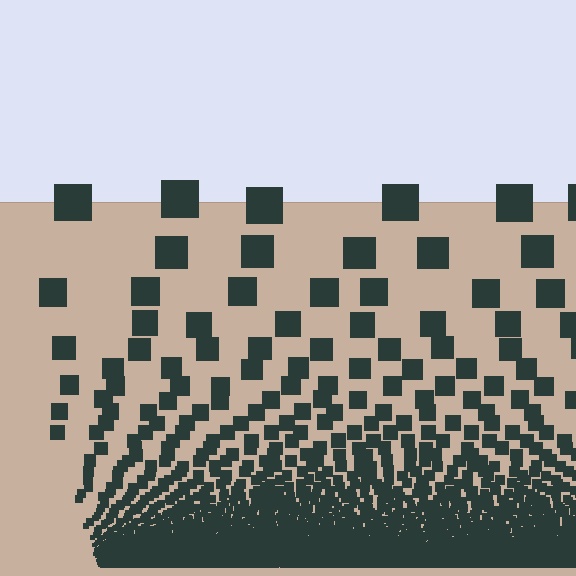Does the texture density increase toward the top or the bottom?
Density increases toward the bottom.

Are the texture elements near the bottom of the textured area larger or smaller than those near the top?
Smaller. The gradient is inverted — elements near the bottom are smaller and denser.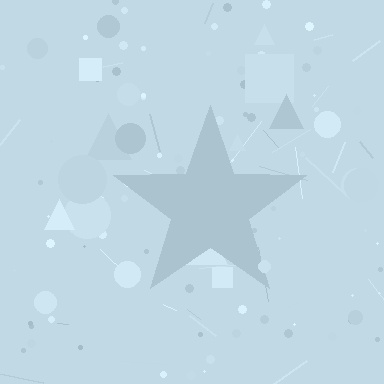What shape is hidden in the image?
A star is hidden in the image.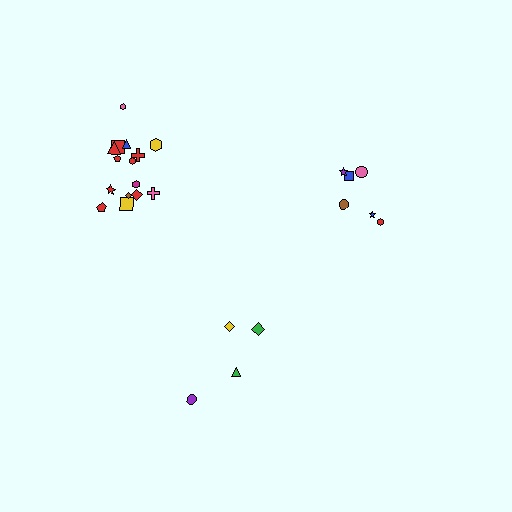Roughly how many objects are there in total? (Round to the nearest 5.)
Roughly 25 objects in total.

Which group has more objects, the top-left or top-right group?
The top-left group.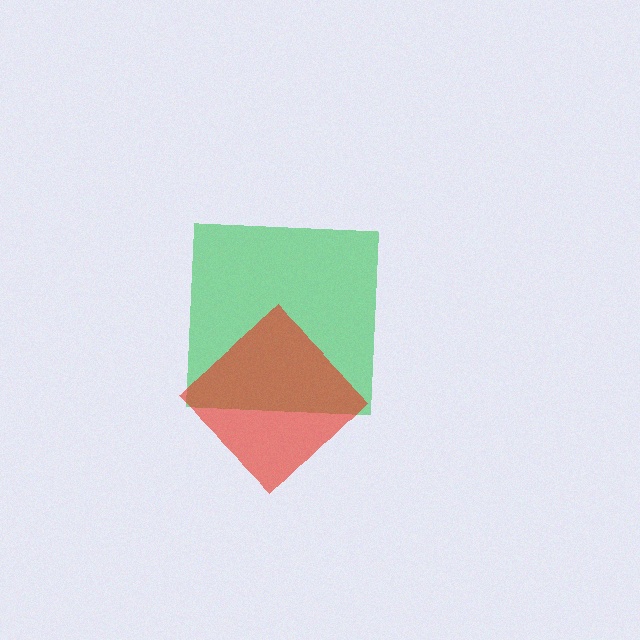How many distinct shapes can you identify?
There are 2 distinct shapes: a green square, a red diamond.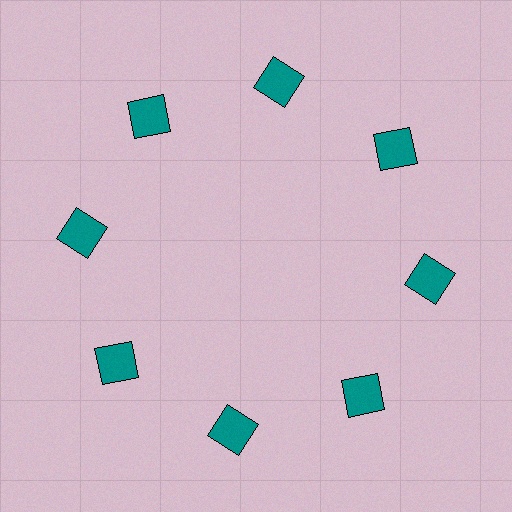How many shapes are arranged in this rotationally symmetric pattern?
There are 8 shapes, arranged in 8 groups of 1.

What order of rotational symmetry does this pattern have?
This pattern has 8-fold rotational symmetry.